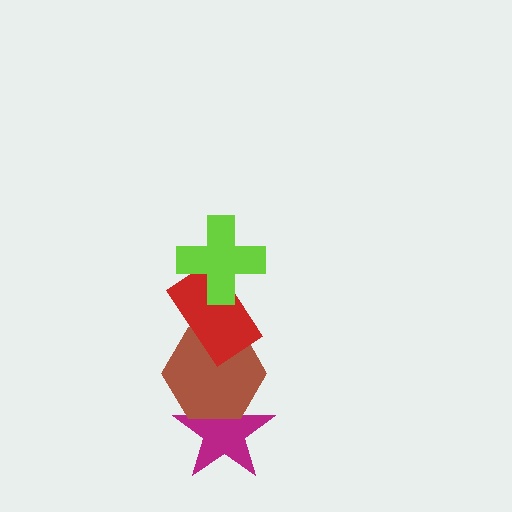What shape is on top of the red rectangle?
The lime cross is on top of the red rectangle.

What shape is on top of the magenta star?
The brown hexagon is on top of the magenta star.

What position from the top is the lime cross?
The lime cross is 1st from the top.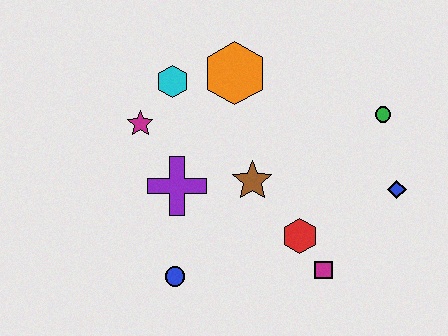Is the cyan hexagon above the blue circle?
Yes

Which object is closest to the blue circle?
The purple cross is closest to the blue circle.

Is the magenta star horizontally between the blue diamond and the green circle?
No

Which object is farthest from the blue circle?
The green circle is farthest from the blue circle.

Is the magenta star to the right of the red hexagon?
No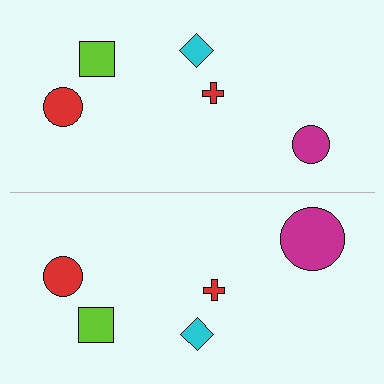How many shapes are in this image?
There are 10 shapes in this image.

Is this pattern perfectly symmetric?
No, the pattern is not perfectly symmetric. The magenta circle on the bottom side has a different size than its mirror counterpart.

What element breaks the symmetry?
The magenta circle on the bottom side has a different size than its mirror counterpart.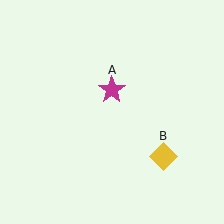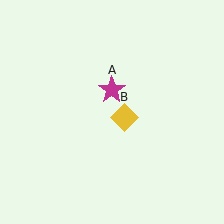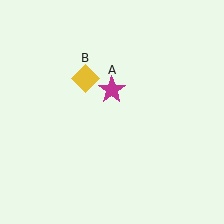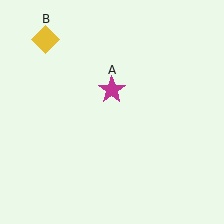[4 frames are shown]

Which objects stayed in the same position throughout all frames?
Magenta star (object A) remained stationary.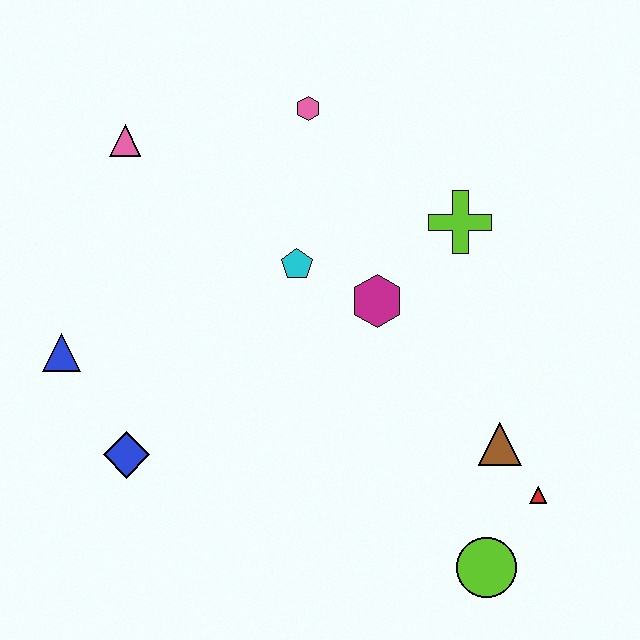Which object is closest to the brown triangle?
The red triangle is closest to the brown triangle.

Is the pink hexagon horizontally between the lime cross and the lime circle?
No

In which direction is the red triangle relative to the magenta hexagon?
The red triangle is below the magenta hexagon.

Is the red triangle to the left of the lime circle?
No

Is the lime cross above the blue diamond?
Yes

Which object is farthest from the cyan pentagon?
The lime circle is farthest from the cyan pentagon.